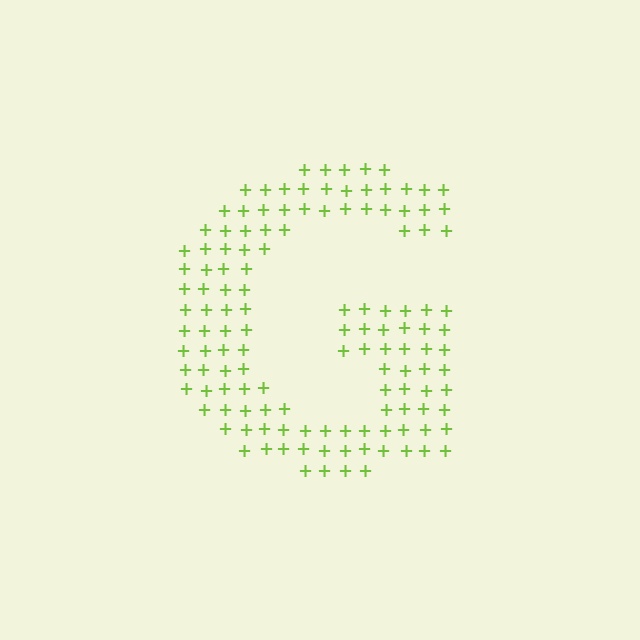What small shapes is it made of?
It is made of small plus signs.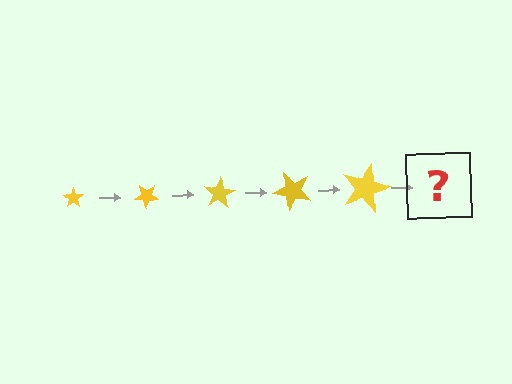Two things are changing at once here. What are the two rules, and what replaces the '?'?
The two rules are that the star grows larger each step and it rotates 40 degrees each step. The '?' should be a star, larger than the previous one and rotated 200 degrees from the start.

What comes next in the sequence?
The next element should be a star, larger than the previous one and rotated 200 degrees from the start.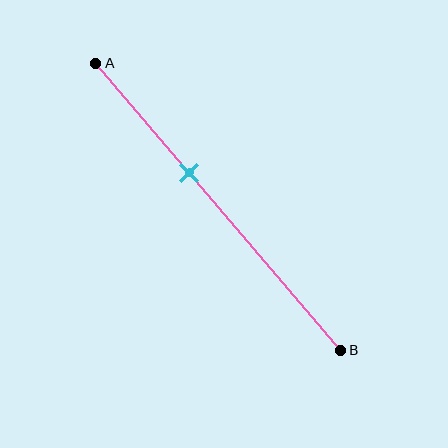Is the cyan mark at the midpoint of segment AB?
No, the mark is at about 40% from A, not at the 50% midpoint.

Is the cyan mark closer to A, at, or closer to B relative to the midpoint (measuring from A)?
The cyan mark is closer to point A than the midpoint of segment AB.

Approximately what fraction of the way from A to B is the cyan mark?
The cyan mark is approximately 40% of the way from A to B.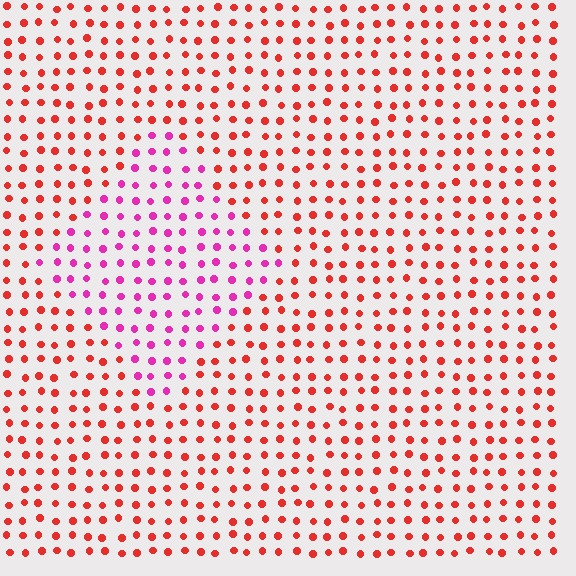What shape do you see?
I see a diamond.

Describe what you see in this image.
The image is filled with small red elements in a uniform arrangement. A diamond-shaped region is visible where the elements are tinted to a slightly different hue, forming a subtle color boundary.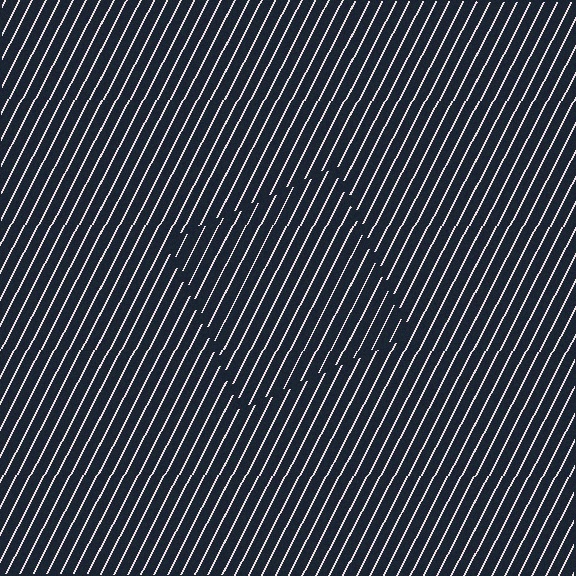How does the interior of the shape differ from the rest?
The interior of the shape contains the same grating, shifted by half a period — the contour is defined by the phase discontinuity where line-ends from the inner and outer gratings abut.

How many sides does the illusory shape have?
4 sides — the line-ends trace a square.